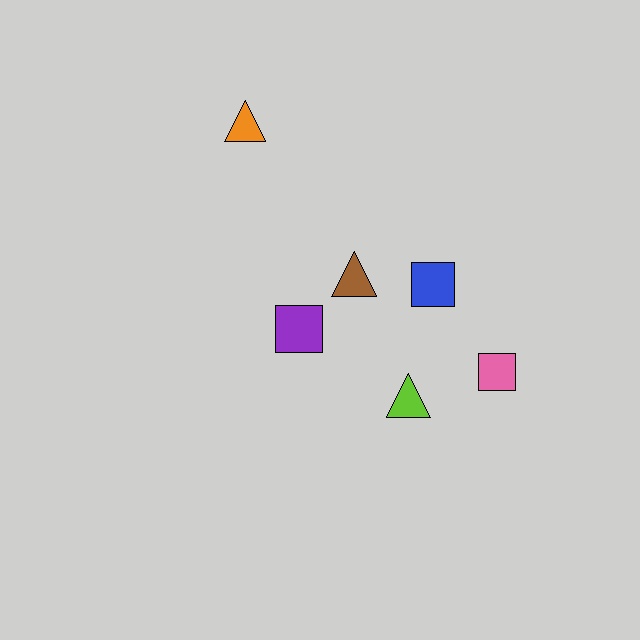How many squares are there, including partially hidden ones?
There are 3 squares.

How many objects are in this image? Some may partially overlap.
There are 6 objects.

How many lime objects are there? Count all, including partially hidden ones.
There is 1 lime object.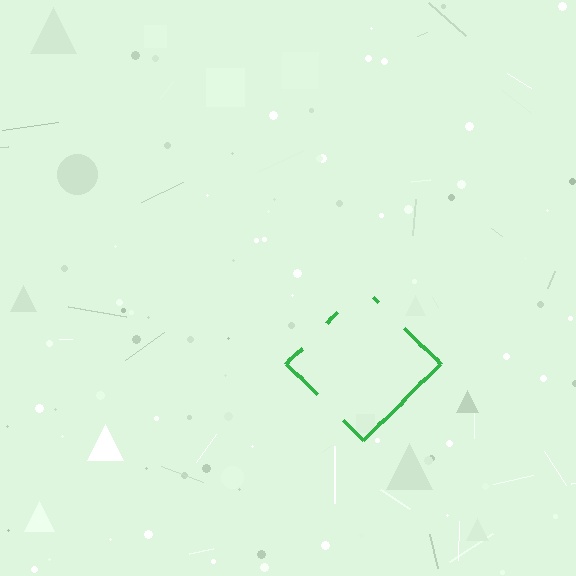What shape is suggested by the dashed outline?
The dashed outline suggests a diamond.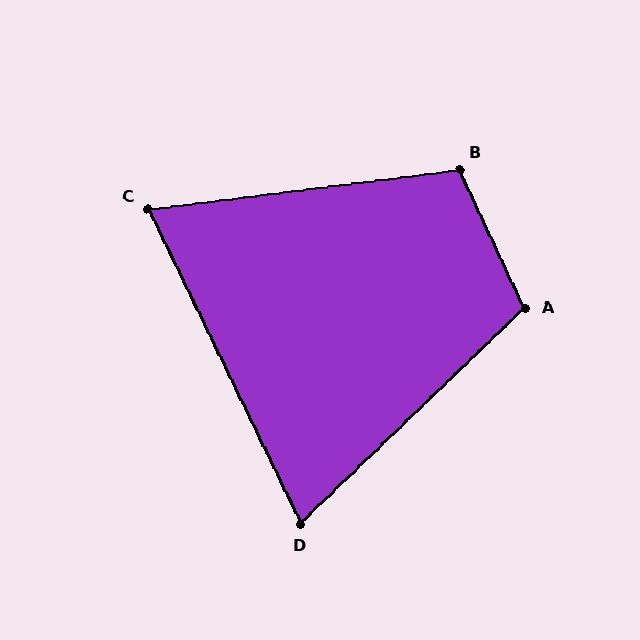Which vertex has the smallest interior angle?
C, at approximately 71 degrees.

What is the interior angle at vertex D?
Approximately 72 degrees (acute).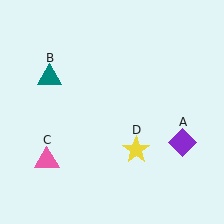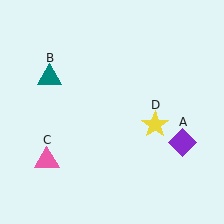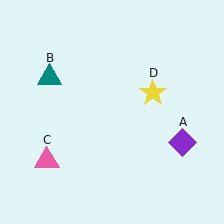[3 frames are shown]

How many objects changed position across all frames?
1 object changed position: yellow star (object D).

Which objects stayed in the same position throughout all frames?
Purple diamond (object A) and teal triangle (object B) and pink triangle (object C) remained stationary.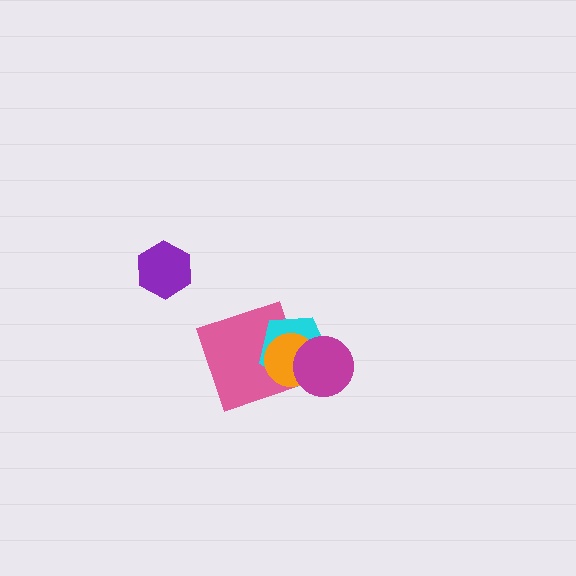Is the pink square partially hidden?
Yes, it is partially covered by another shape.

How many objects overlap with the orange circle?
3 objects overlap with the orange circle.